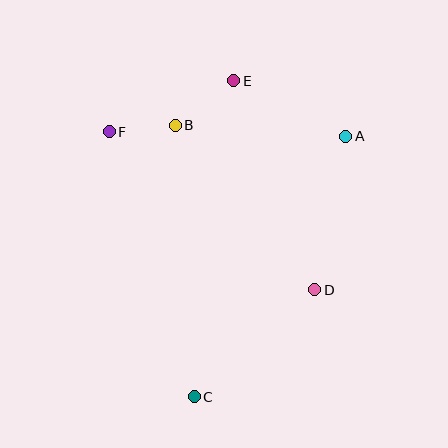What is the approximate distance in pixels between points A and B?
The distance between A and B is approximately 170 pixels.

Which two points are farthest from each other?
Points C and E are farthest from each other.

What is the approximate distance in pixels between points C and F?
The distance between C and F is approximately 278 pixels.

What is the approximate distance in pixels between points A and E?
The distance between A and E is approximately 125 pixels.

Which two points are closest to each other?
Points B and F are closest to each other.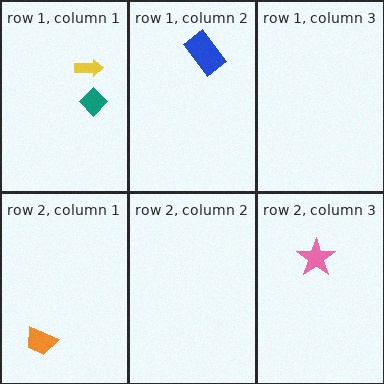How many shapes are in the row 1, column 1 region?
2.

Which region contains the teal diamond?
The row 1, column 1 region.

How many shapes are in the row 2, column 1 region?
1.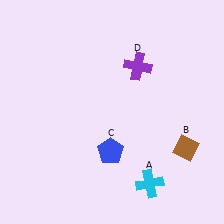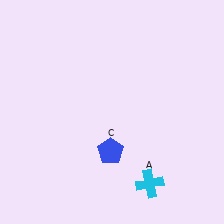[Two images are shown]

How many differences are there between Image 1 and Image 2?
There are 2 differences between the two images.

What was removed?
The brown diamond (B), the purple cross (D) were removed in Image 2.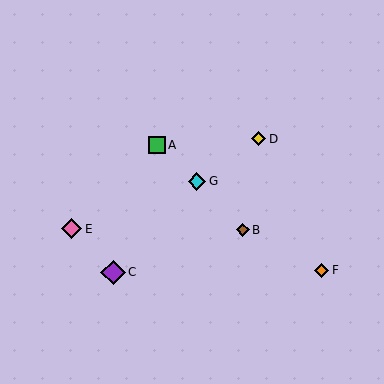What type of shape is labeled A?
Shape A is a green square.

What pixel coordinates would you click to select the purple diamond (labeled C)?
Click at (113, 272) to select the purple diamond C.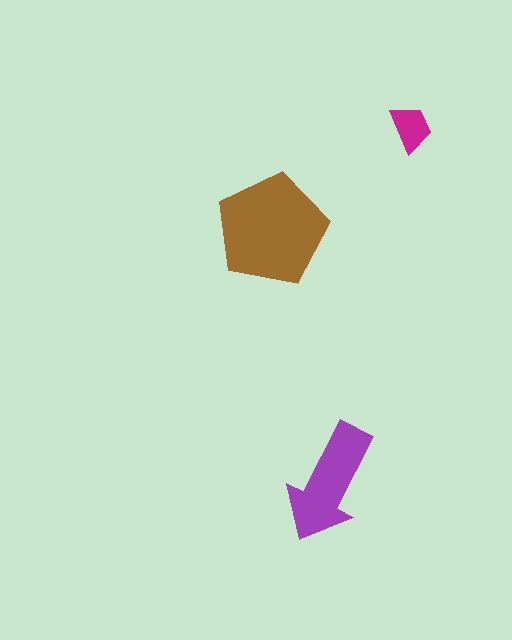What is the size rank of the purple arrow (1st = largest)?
2nd.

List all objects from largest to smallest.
The brown pentagon, the purple arrow, the magenta trapezoid.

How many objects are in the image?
There are 3 objects in the image.